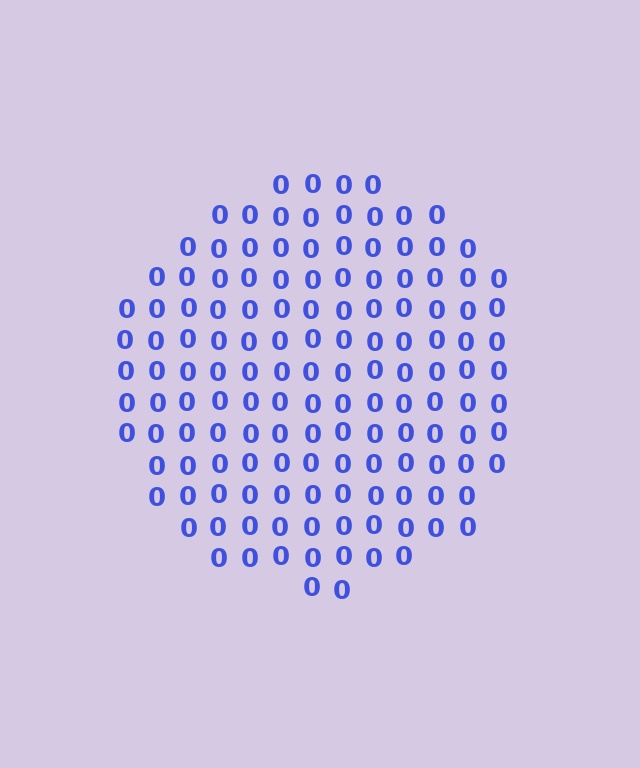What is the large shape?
The large shape is a circle.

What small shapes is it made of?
It is made of small digit 0's.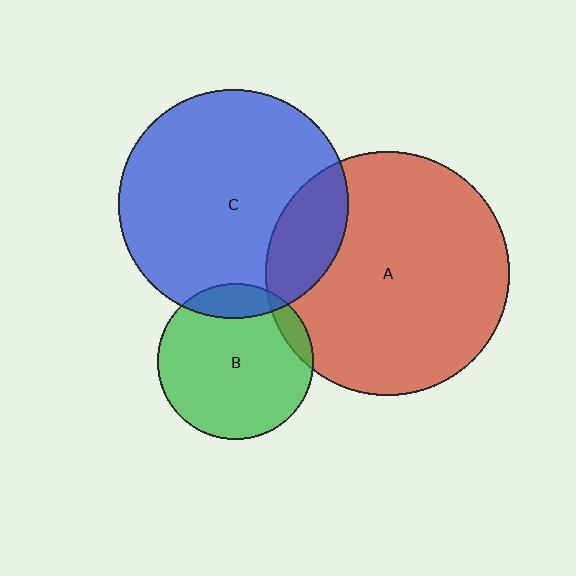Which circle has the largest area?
Circle A (red).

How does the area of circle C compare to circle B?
Approximately 2.2 times.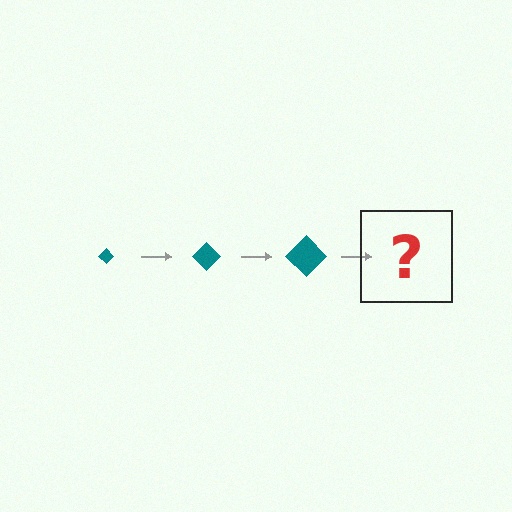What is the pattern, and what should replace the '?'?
The pattern is that the diamond gets progressively larger each step. The '?' should be a teal diamond, larger than the previous one.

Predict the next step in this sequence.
The next step is a teal diamond, larger than the previous one.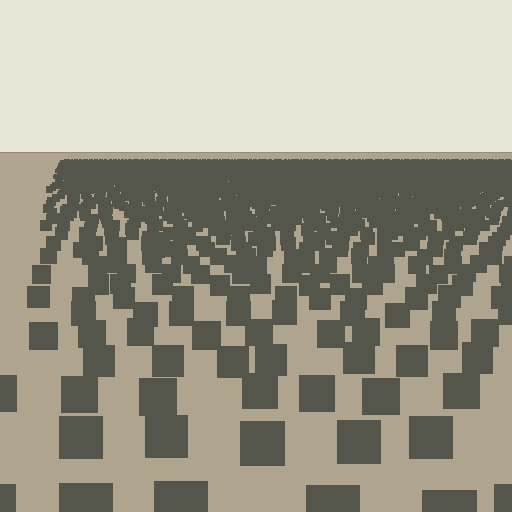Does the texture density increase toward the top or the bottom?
Density increases toward the top.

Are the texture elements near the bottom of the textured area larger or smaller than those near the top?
Larger. Near the bottom, elements are closer to the viewer and appear at a bigger on-screen size.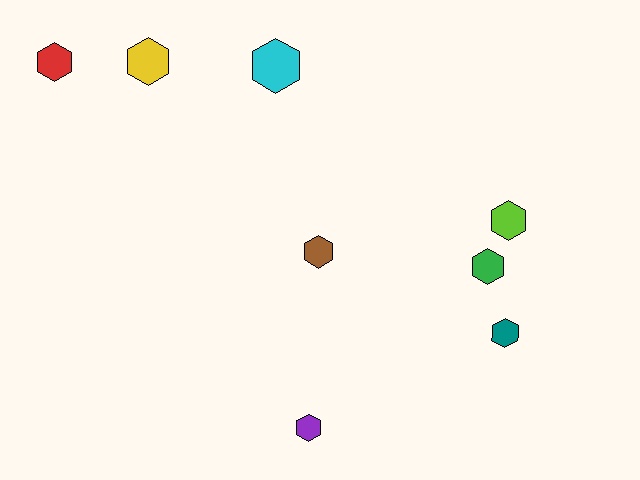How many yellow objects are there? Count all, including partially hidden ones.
There is 1 yellow object.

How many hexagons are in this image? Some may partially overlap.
There are 8 hexagons.